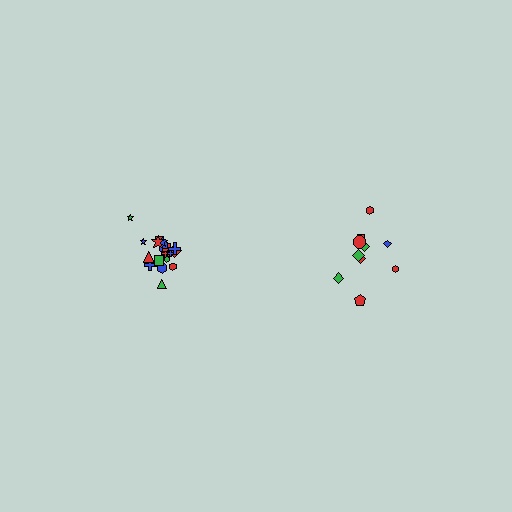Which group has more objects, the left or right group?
The left group.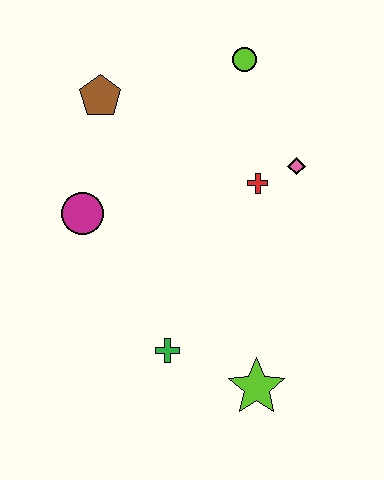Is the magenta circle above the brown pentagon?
No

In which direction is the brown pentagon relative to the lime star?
The brown pentagon is above the lime star.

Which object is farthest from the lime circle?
The lime star is farthest from the lime circle.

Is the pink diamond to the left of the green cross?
No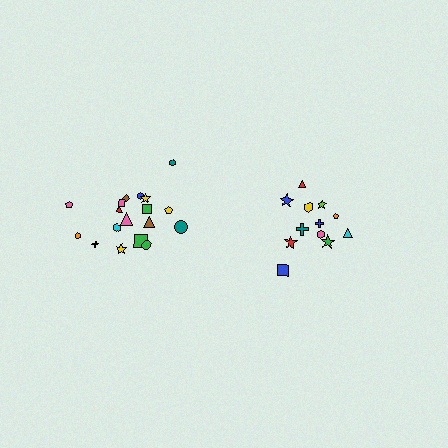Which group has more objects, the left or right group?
The left group.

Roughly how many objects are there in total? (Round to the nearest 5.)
Roughly 30 objects in total.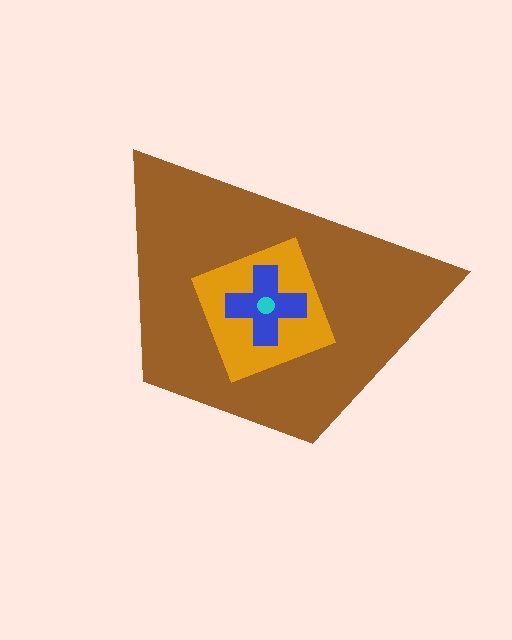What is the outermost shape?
The brown trapezoid.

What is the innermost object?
The cyan circle.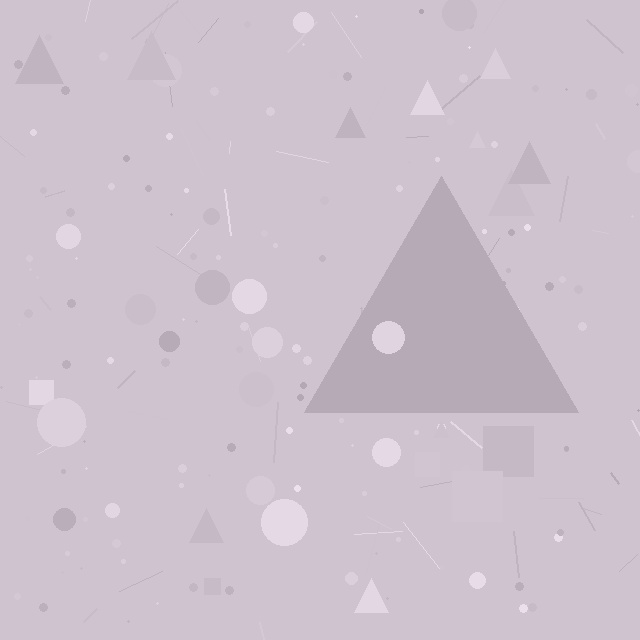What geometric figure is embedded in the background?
A triangle is embedded in the background.